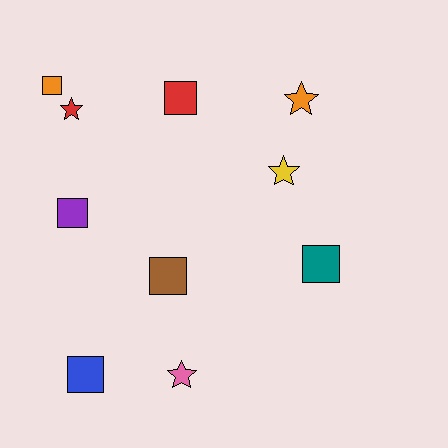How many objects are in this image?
There are 10 objects.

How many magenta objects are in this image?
There are no magenta objects.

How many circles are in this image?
There are no circles.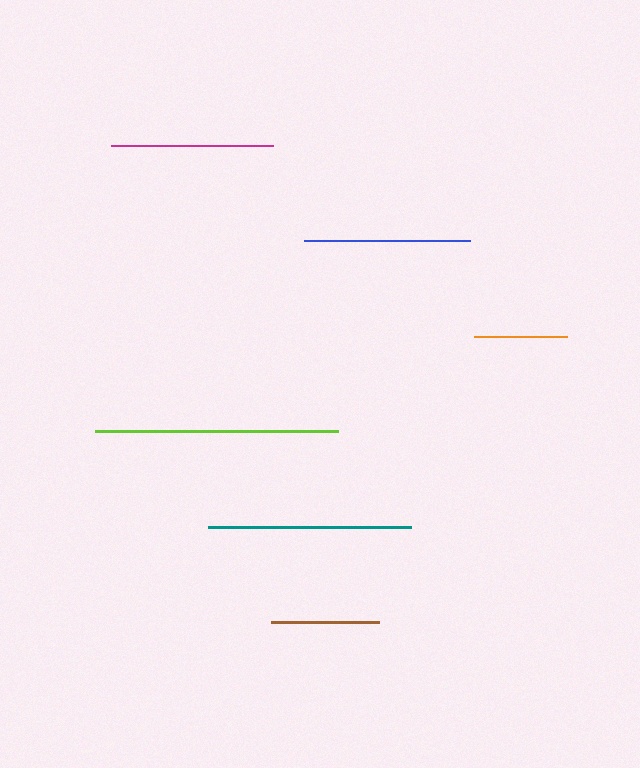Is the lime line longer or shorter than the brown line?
The lime line is longer than the brown line.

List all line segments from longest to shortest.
From longest to shortest: lime, teal, blue, magenta, brown, orange.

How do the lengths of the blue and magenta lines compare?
The blue and magenta lines are approximately the same length.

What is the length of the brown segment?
The brown segment is approximately 108 pixels long.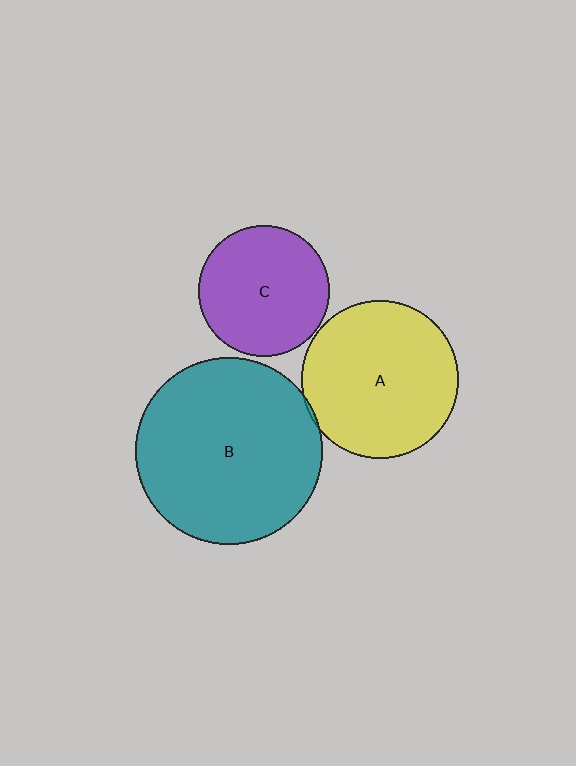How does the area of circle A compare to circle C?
Approximately 1.4 times.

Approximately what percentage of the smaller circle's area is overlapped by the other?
Approximately 5%.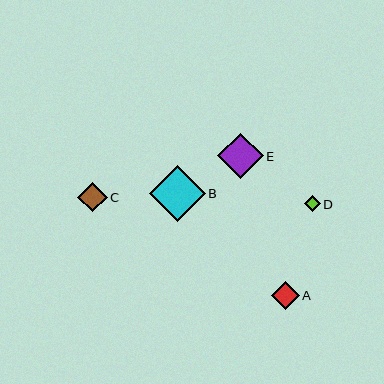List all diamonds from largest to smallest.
From largest to smallest: B, E, C, A, D.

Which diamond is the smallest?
Diamond D is the smallest with a size of approximately 16 pixels.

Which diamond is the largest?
Diamond B is the largest with a size of approximately 56 pixels.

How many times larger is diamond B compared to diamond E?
Diamond B is approximately 1.2 times the size of diamond E.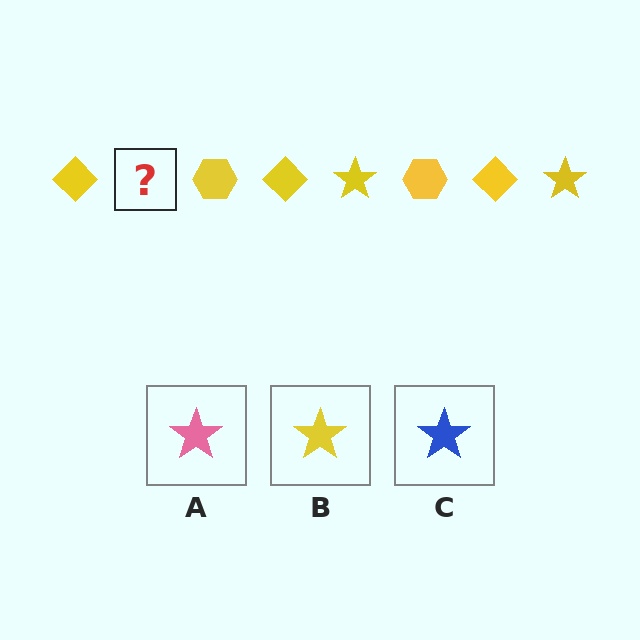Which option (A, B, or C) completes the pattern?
B.